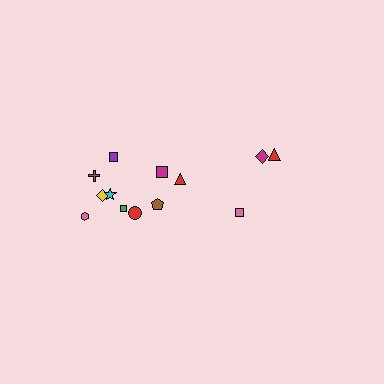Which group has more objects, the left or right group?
The left group.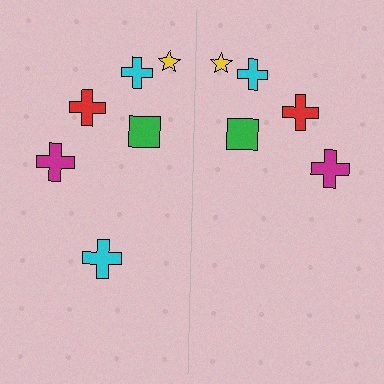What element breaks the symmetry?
A cyan cross is missing from the right side.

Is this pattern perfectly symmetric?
No, the pattern is not perfectly symmetric. A cyan cross is missing from the right side.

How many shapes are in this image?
There are 11 shapes in this image.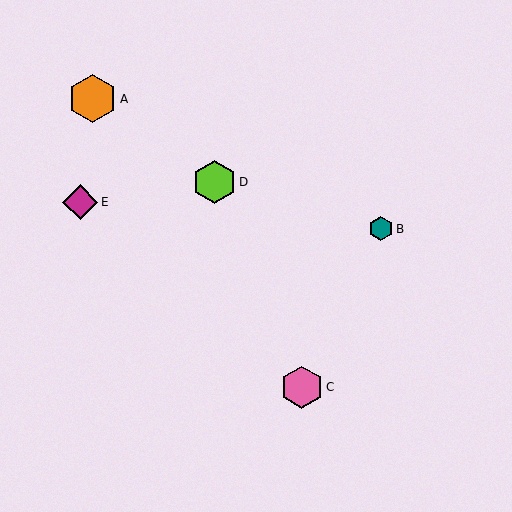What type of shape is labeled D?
Shape D is a lime hexagon.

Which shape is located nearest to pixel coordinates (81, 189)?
The magenta diamond (labeled E) at (80, 202) is nearest to that location.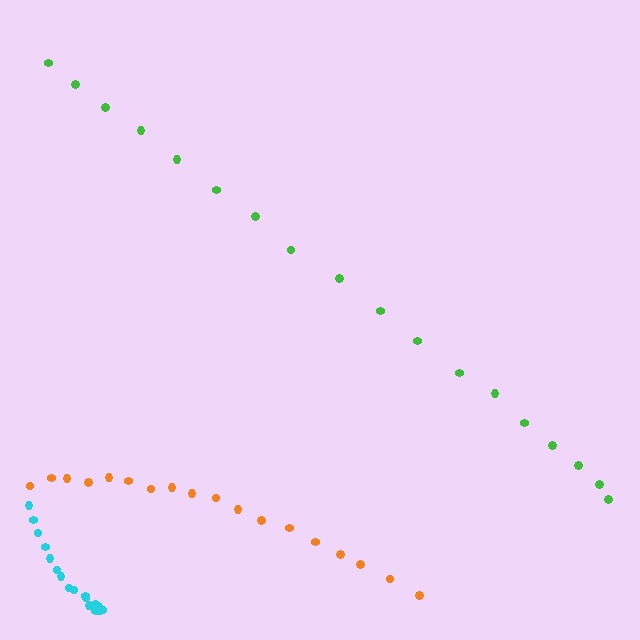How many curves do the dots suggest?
There are 3 distinct paths.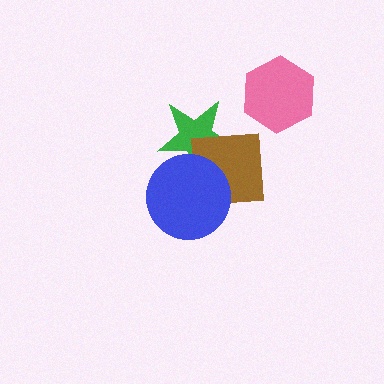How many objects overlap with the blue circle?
2 objects overlap with the blue circle.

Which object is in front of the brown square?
The blue circle is in front of the brown square.